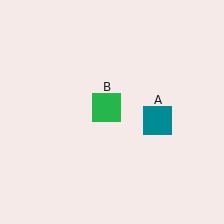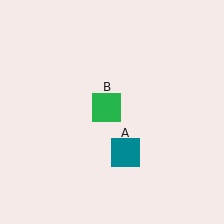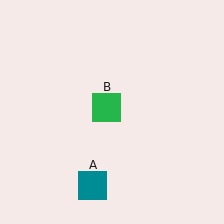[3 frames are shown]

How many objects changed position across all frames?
1 object changed position: teal square (object A).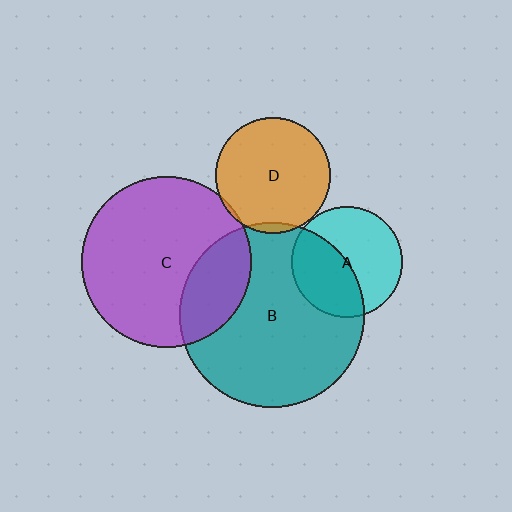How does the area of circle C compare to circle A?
Approximately 2.3 times.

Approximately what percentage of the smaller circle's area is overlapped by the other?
Approximately 25%.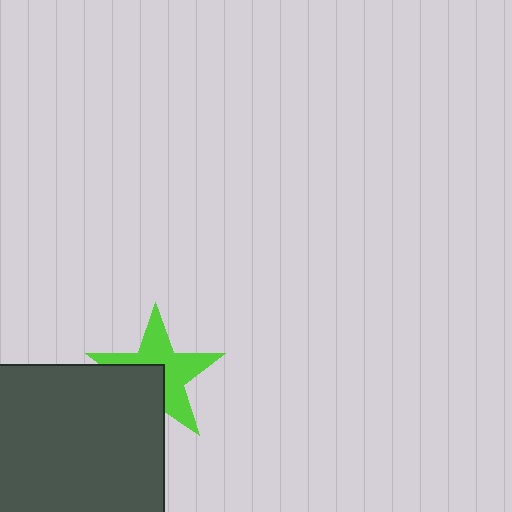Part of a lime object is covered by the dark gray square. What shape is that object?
It is a star.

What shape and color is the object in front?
The object in front is a dark gray square.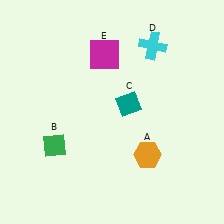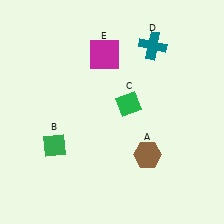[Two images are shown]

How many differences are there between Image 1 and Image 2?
There are 3 differences between the two images.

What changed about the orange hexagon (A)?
In Image 1, A is orange. In Image 2, it changed to brown.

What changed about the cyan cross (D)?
In Image 1, D is cyan. In Image 2, it changed to teal.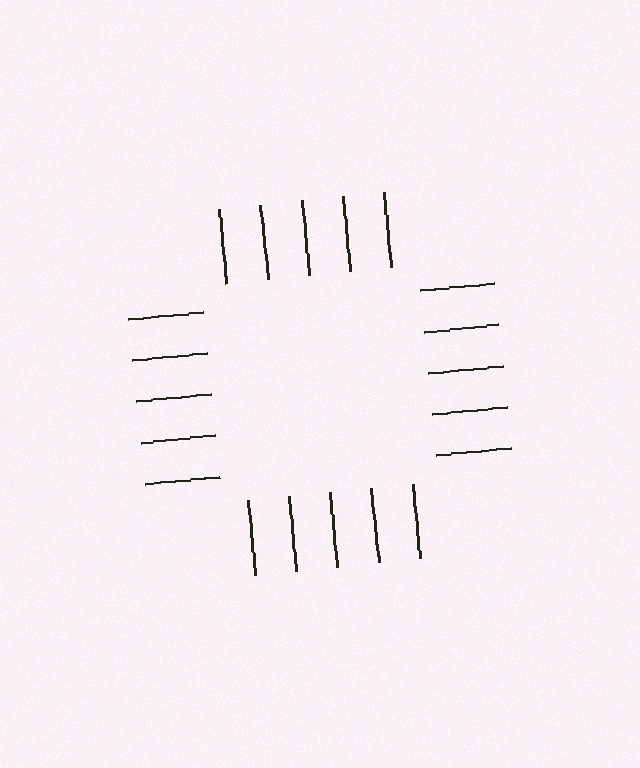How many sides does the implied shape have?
4 sides — the line-ends trace a square.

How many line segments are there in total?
20 — 5 along each of the 4 edges.